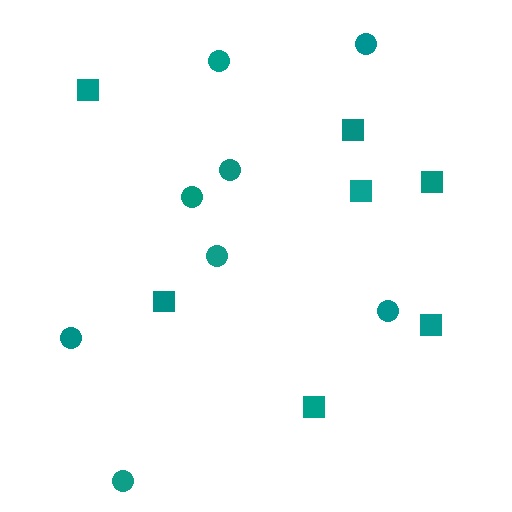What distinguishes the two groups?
There are 2 groups: one group of squares (7) and one group of circles (8).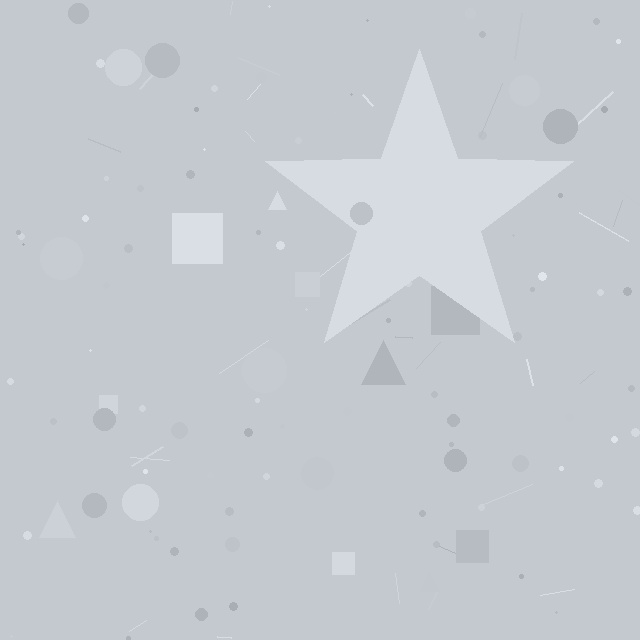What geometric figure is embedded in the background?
A star is embedded in the background.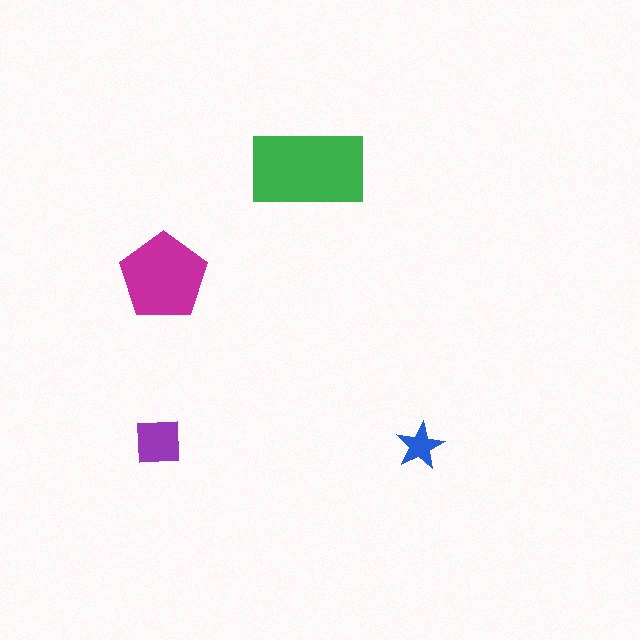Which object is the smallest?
The blue star.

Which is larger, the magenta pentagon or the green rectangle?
The green rectangle.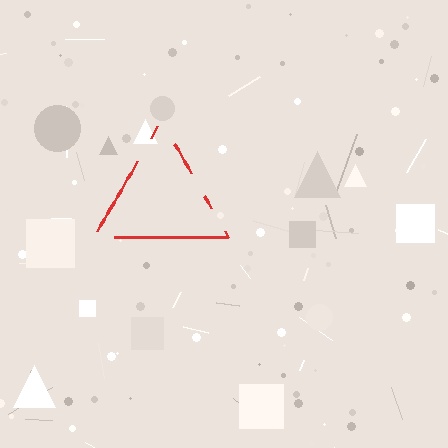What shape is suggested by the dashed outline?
The dashed outline suggests a triangle.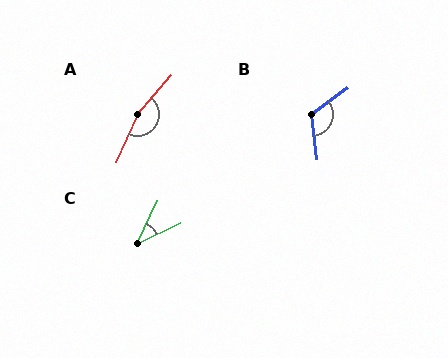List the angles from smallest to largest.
C (39°), B (119°), A (163°).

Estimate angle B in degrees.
Approximately 119 degrees.